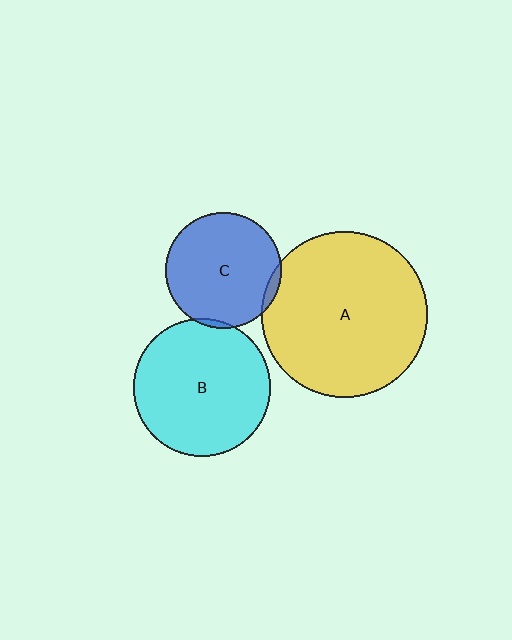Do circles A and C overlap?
Yes.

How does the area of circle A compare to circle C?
Approximately 2.0 times.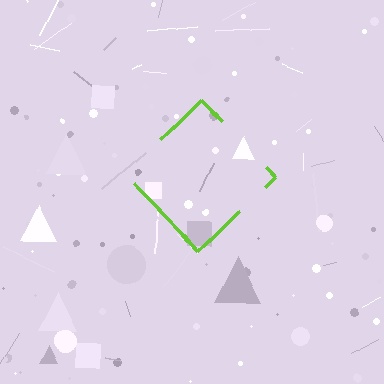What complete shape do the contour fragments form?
The contour fragments form a diamond.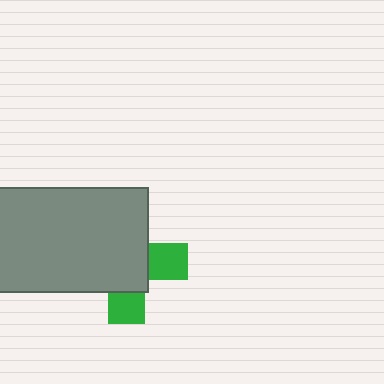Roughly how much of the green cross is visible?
A small part of it is visible (roughly 32%).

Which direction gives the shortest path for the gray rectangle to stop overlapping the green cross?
Moving toward the upper-left gives the shortest separation.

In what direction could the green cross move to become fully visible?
The green cross could move toward the lower-right. That would shift it out from behind the gray rectangle entirely.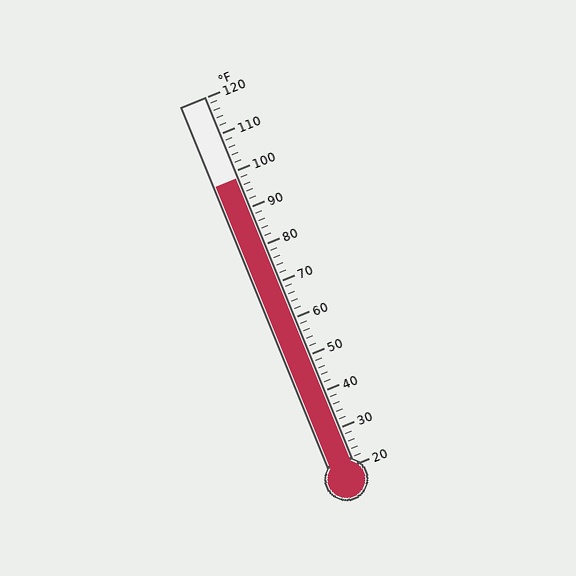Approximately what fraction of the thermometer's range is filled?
The thermometer is filled to approximately 80% of its range.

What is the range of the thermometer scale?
The thermometer scale ranges from 20°F to 120°F.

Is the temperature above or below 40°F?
The temperature is above 40°F.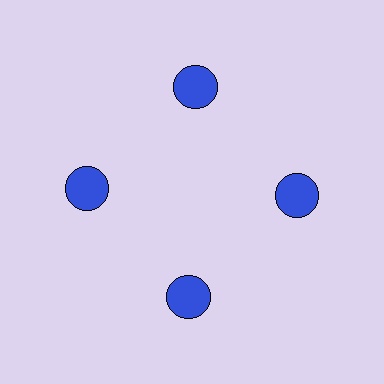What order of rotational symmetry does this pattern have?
This pattern has 4-fold rotational symmetry.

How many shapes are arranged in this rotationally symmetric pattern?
There are 4 shapes, arranged in 4 groups of 1.